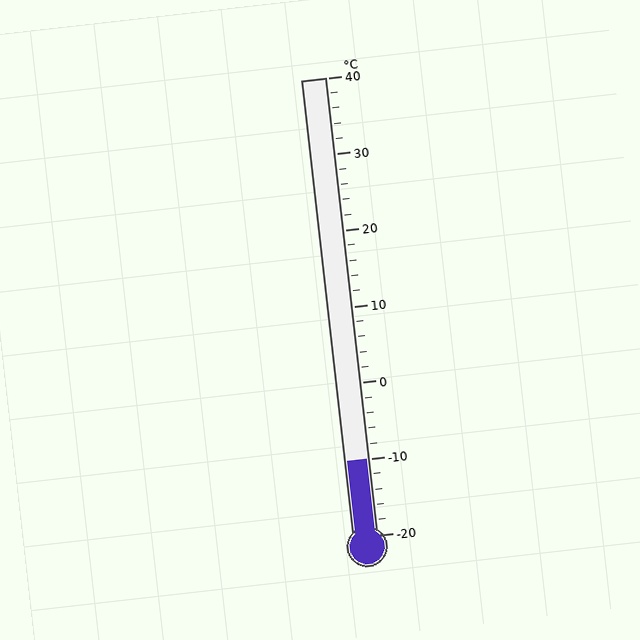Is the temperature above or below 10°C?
The temperature is below 10°C.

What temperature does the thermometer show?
The thermometer shows approximately -10°C.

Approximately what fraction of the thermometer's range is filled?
The thermometer is filled to approximately 15% of its range.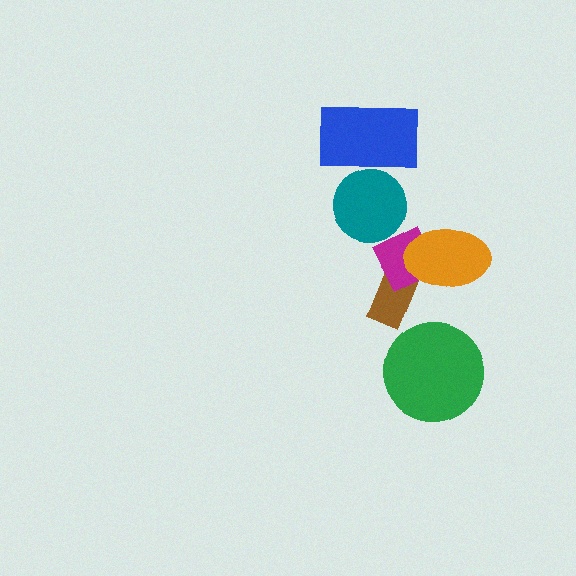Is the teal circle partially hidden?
Yes, it is partially covered by another shape.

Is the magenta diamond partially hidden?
Yes, it is partially covered by another shape.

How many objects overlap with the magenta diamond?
3 objects overlap with the magenta diamond.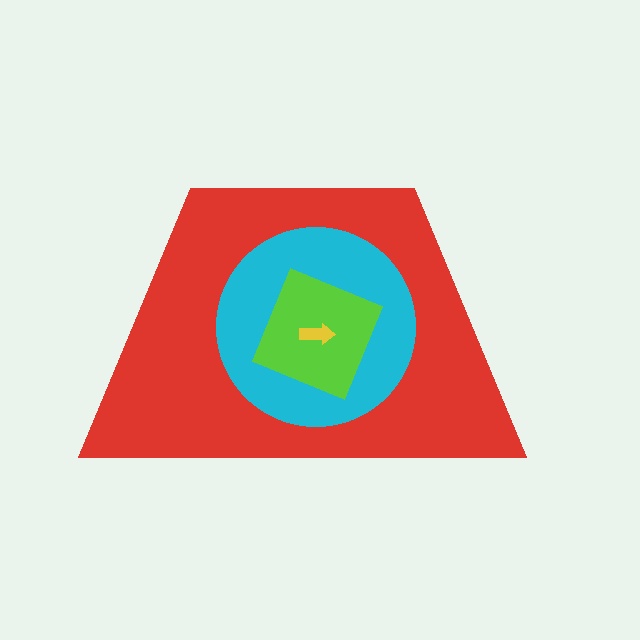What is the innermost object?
The yellow arrow.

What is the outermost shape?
The red trapezoid.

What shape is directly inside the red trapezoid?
The cyan circle.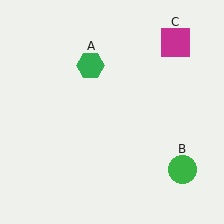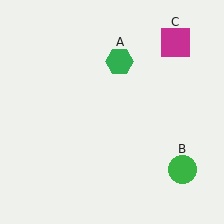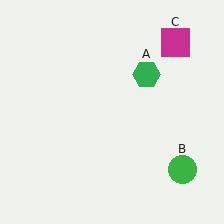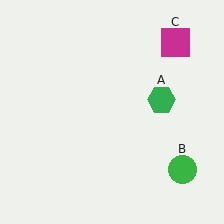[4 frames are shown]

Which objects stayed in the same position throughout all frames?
Green circle (object B) and magenta square (object C) remained stationary.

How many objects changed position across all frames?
1 object changed position: green hexagon (object A).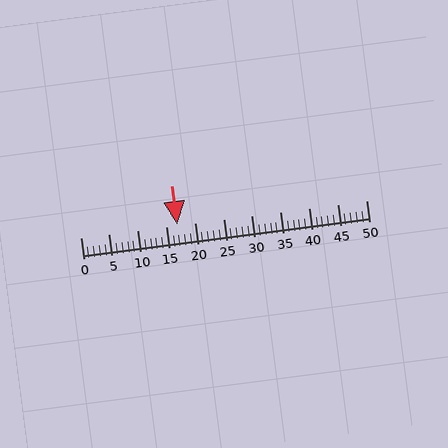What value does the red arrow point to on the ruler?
The red arrow points to approximately 17.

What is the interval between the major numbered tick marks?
The major tick marks are spaced 5 units apart.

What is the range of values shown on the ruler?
The ruler shows values from 0 to 50.